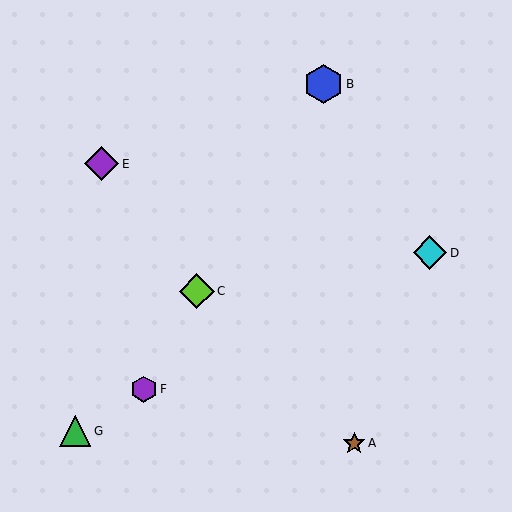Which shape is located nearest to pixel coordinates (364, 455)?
The brown star (labeled A) at (354, 443) is nearest to that location.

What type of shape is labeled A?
Shape A is a brown star.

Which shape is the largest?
The blue hexagon (labeled B) is the largest.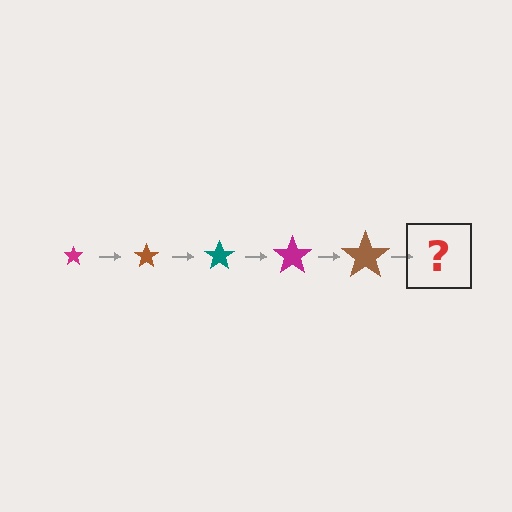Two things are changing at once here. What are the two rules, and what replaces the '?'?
The two rules are that the star grows larger each step and the color cycles through magenta, brown, and teal. The '?' should be a teal star, larger than the previous one.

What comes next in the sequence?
The next element should be a teal star, larger than the previous one.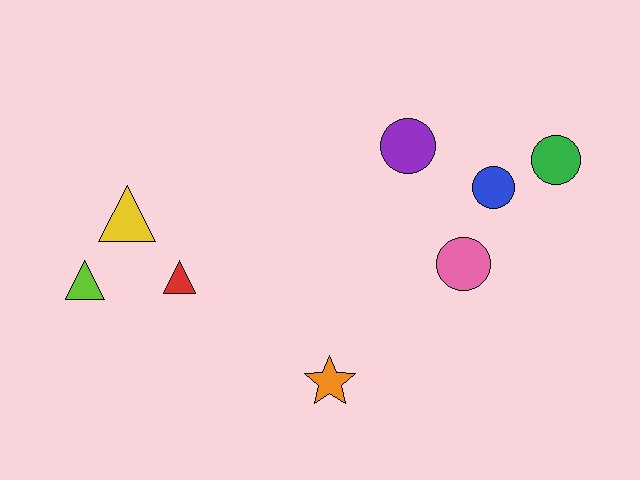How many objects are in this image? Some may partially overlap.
There are 8 objects.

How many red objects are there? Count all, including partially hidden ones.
There is 1 red object.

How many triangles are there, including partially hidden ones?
There are 3 triangles.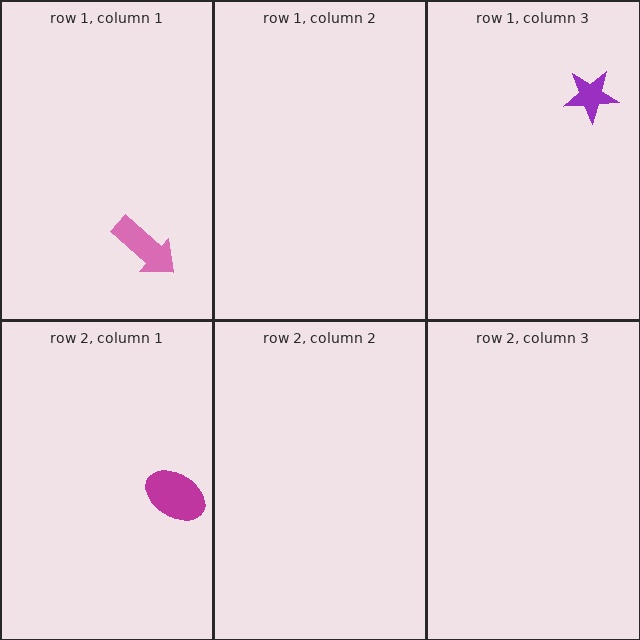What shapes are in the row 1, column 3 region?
The purple star.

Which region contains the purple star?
The row 1, column 3 region.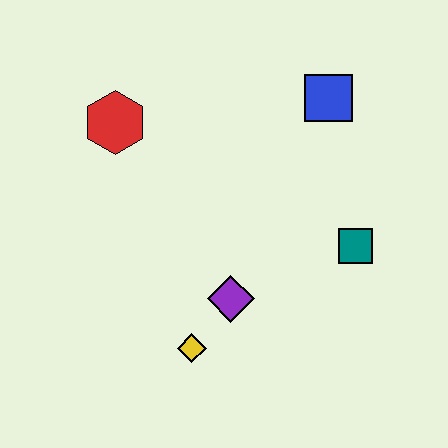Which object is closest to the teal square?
The purple diamond is closest to the teal square.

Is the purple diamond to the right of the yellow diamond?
Yes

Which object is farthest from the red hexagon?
The teal square is farthest from the red hexagon.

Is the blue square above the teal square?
Yes